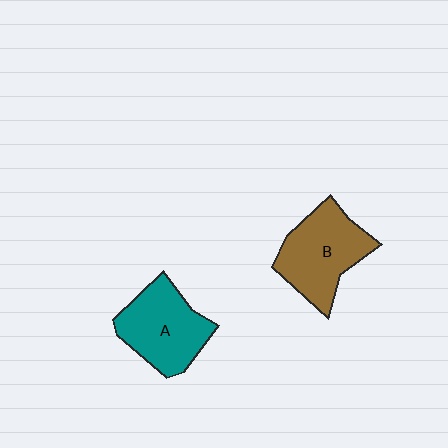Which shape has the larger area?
Shape B (brown).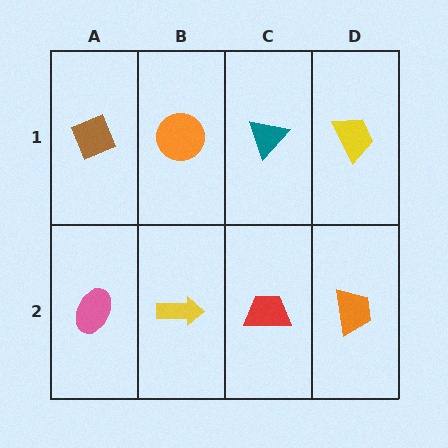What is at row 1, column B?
An orange circle.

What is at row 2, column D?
An orange trapezoid.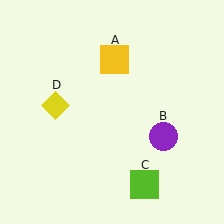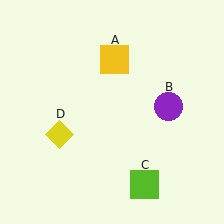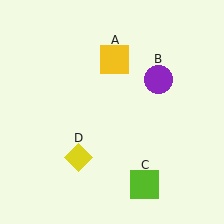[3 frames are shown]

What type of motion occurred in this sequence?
The purple circle (object B), yellow diamond (object D) rotated counterclockwise around the center of the scene.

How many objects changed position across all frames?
2 objects changed position: purple circle (object B), yellow diamond (object D).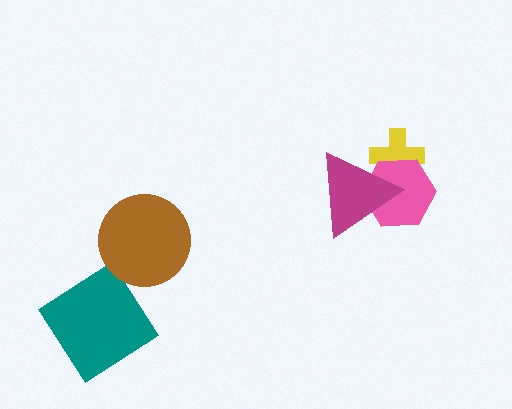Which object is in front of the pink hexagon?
The magenta triangle is in front of the pink hexagon.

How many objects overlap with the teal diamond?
0 objects overlap with the teal diamond.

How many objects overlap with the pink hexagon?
2 objects overlap with the pink hexagon.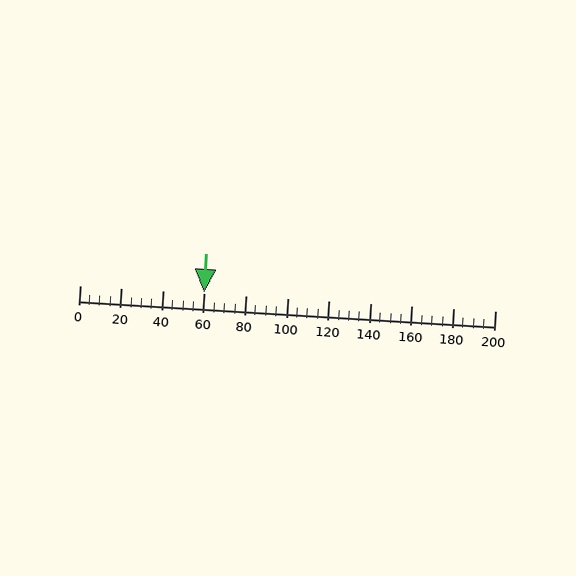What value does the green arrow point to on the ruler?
The green arrow points to approximately 60.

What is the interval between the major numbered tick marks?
The major tick marks are spaced 20 units apart.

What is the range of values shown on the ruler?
The ruler shows values from 0 to 200.